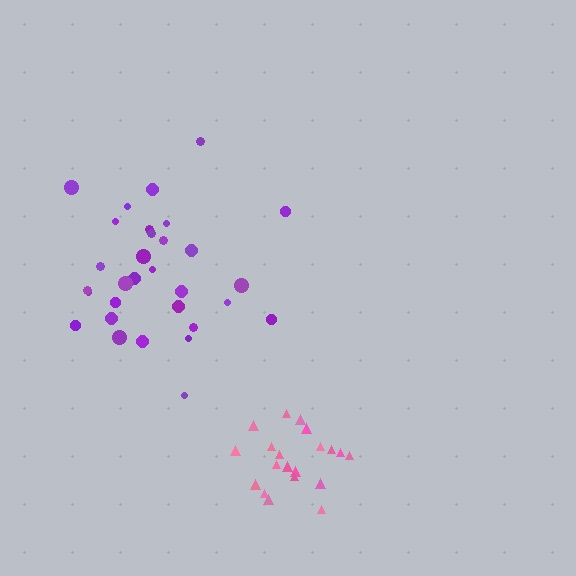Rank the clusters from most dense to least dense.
pink, purple.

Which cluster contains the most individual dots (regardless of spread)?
Purple (31).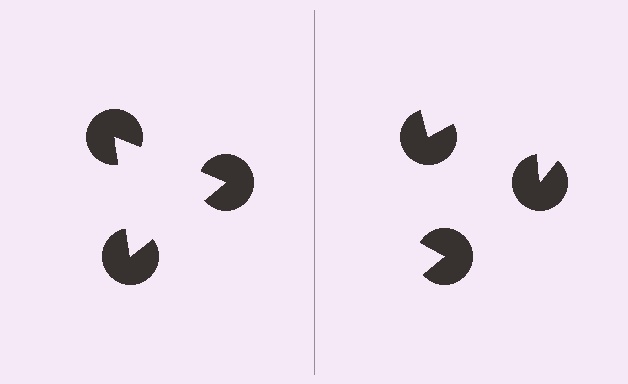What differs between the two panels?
The pac-man discs are positioned identically on both sides; only the wedge orientations differ. On the left they align to a triangle; on the right they are misaligned.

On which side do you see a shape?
An illusory triangle appears on the left side. On the right side the wedge cuts are rotated, so no coherent shape forms.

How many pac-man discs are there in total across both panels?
6 — 3 on each side.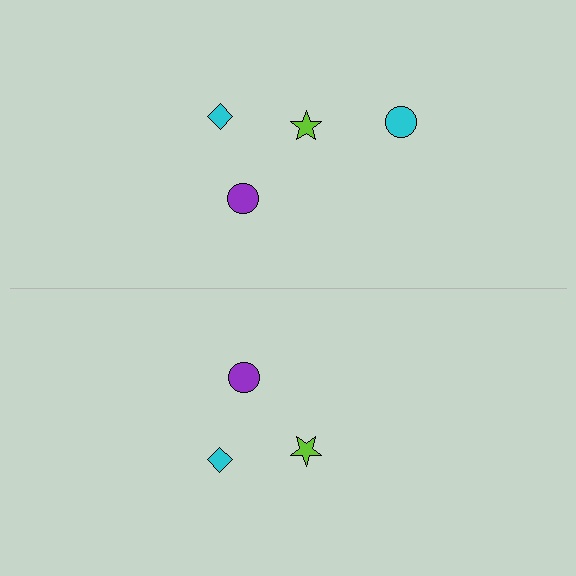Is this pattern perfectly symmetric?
No, the pattern is not perfectly symmetric. A cyan circle is missing from the bottom side.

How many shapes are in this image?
There are 7 shapes in this image.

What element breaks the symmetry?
A cyan circle is missing from the bottom side.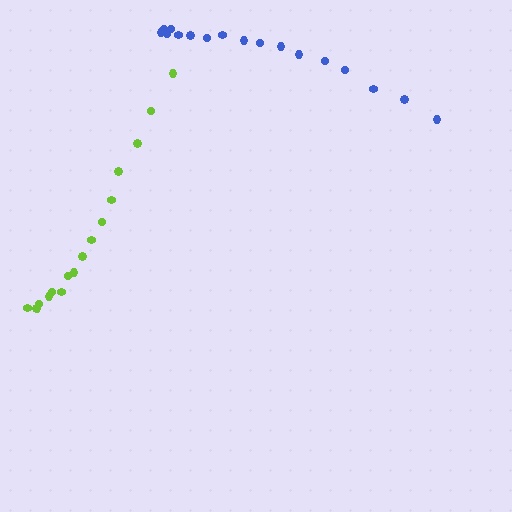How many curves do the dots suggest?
There are 2 distinct paths.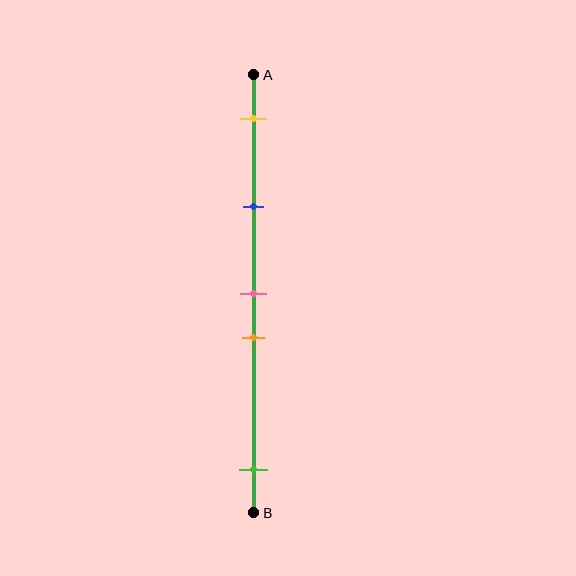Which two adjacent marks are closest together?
The pink and orange marks are the closest adjacent pair.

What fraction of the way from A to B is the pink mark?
The pink mark is approximately 50% (0.5) of the way from A to B.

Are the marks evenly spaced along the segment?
No, the marks are not evenly spaced.